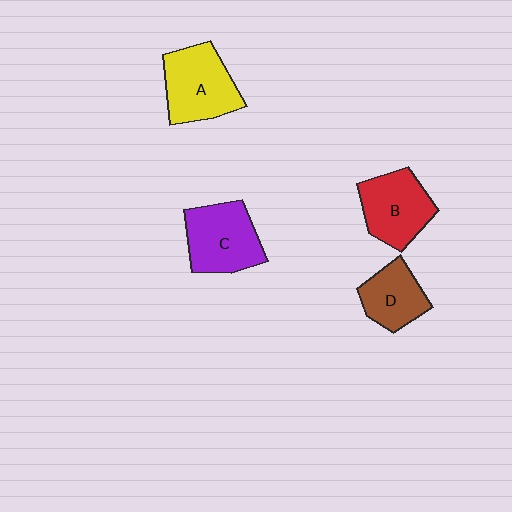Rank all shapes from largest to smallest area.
From largest to smallest: A (yellow), C (purple), B (red), D (brown).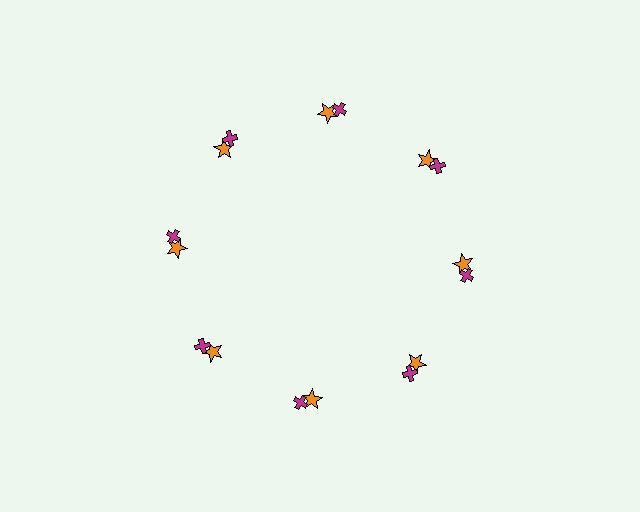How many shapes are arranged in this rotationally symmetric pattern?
There are 16 shapes, arranged in 8 groups of 2.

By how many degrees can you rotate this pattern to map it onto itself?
The pattern maps onto itself every 45 degrees of rotation.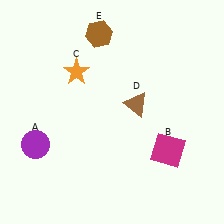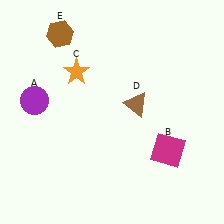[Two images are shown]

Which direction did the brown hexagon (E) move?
The brown hexagon (E) moved left.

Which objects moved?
The objects that moved are: the purple circle (A), the brown hexagon (E).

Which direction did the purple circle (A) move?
The purple circle (A) moved up.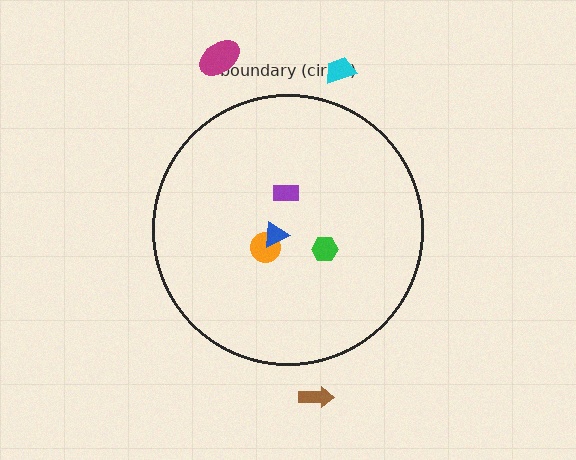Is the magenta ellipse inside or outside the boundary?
Outside.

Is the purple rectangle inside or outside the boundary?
Inside.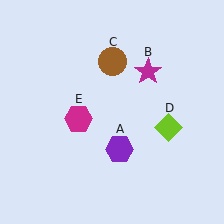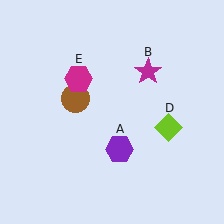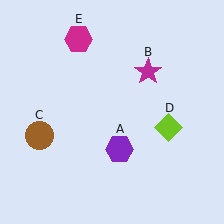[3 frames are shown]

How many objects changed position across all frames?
2 objects changed position: brown circle (object C), magenta hexagon (object E).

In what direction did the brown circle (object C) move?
The brown circle (object C) moved down and to the left.